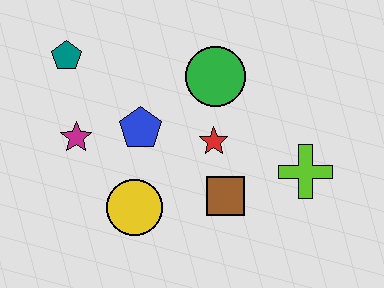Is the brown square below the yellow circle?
No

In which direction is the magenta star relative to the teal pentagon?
The magenta star is below the teal pentagon.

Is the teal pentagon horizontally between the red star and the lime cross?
No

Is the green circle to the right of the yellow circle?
Yes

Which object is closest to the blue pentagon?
The magenta star is closest to the blue pentagon.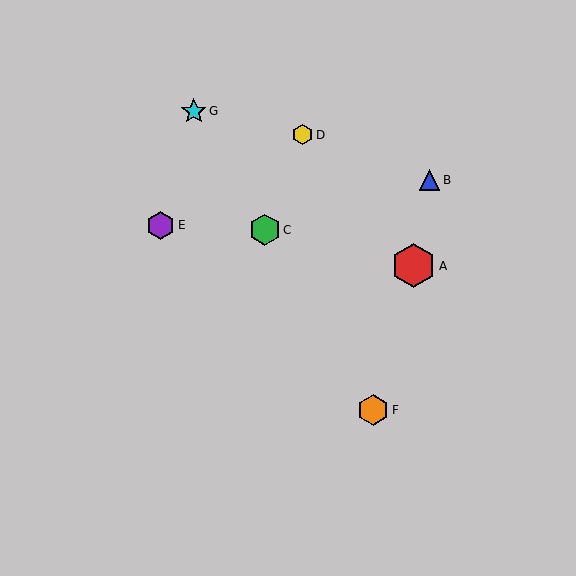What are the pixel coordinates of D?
Object D is at (303, 135).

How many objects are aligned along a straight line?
3 objects (C, F, G) are aligned along a straight line.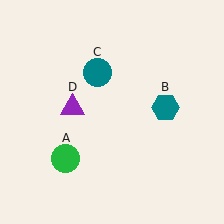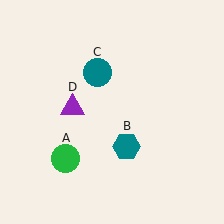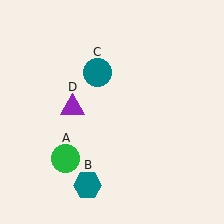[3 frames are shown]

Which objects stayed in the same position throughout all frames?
Green circle (object A) and teal circle (object C) and purple triangle (object D) remained stationary.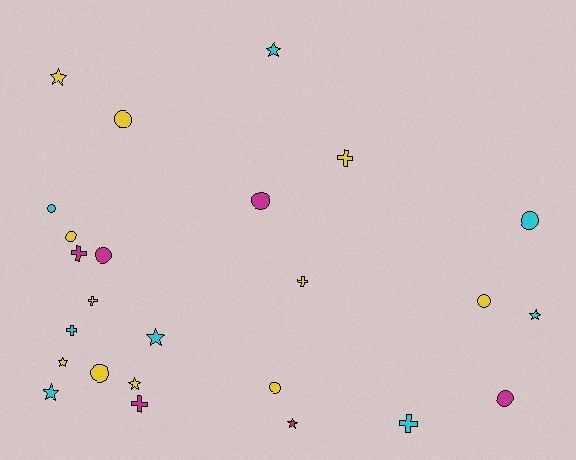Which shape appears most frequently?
Circle, with 10 objects.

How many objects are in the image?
There are 25 objects.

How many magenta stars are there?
There is 1 magenta star.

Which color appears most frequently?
Yellow, with 11 objects.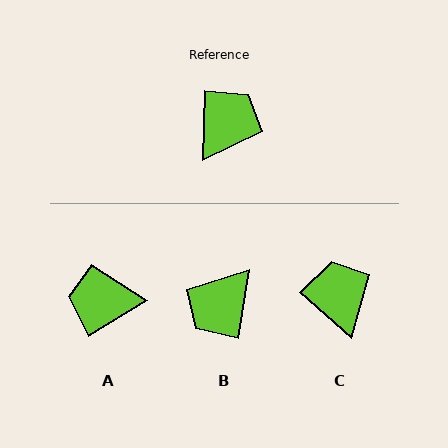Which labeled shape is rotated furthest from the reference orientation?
B, about 172 degrees away.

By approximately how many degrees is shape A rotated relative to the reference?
Approximately 122 degrees counter-clockwise.